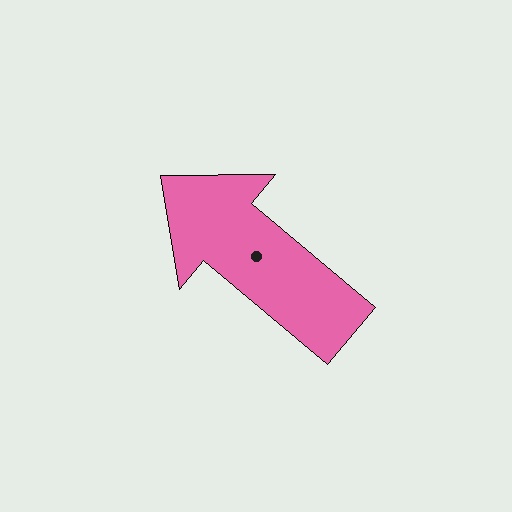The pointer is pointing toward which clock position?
Roughly 10 o'clock.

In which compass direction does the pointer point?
Northwest.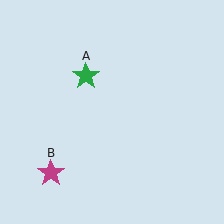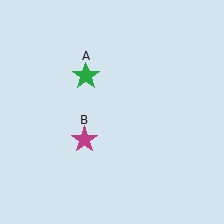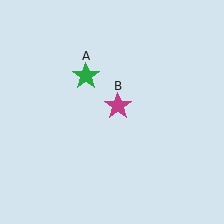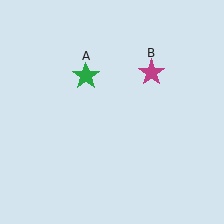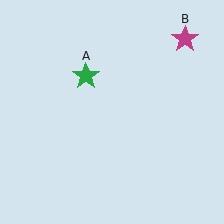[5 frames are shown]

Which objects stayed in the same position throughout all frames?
Green star (object A) remained stationary.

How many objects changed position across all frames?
1 object changed position: magenta star (object B).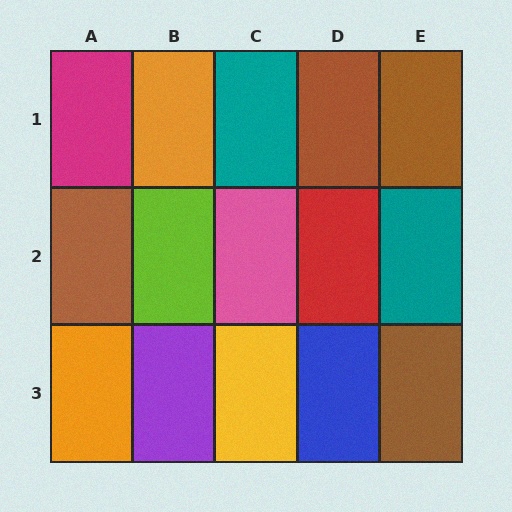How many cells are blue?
1 cell is blue.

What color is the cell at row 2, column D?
Red.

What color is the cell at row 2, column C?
Pink.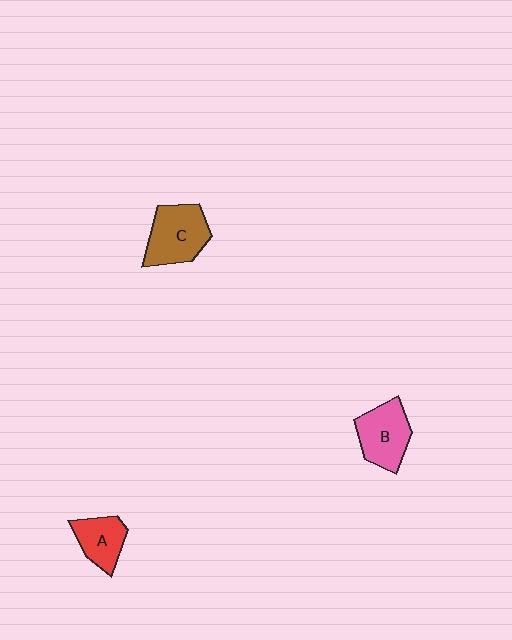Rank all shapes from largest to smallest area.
From largest to smallest: C (brown), B (pink), A (red).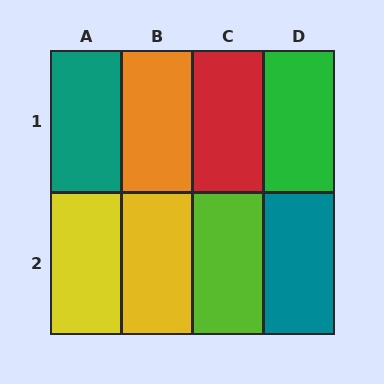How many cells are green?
1 cell is green.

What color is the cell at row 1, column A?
Teal.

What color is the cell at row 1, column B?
Orange.